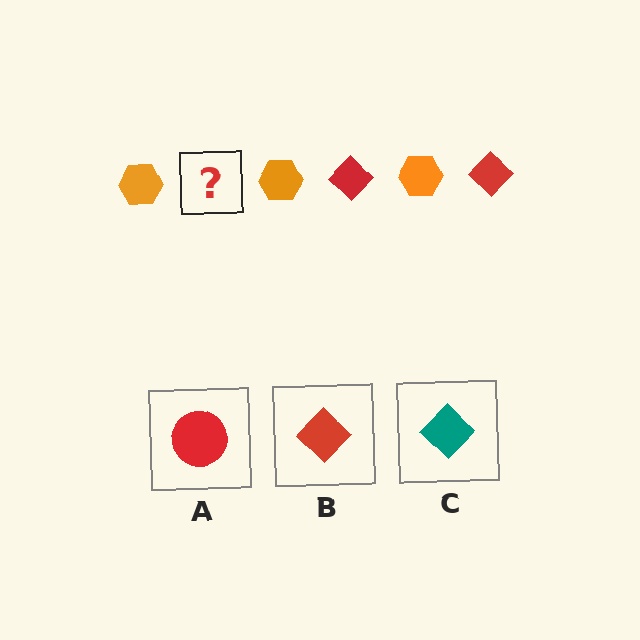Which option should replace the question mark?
Option B.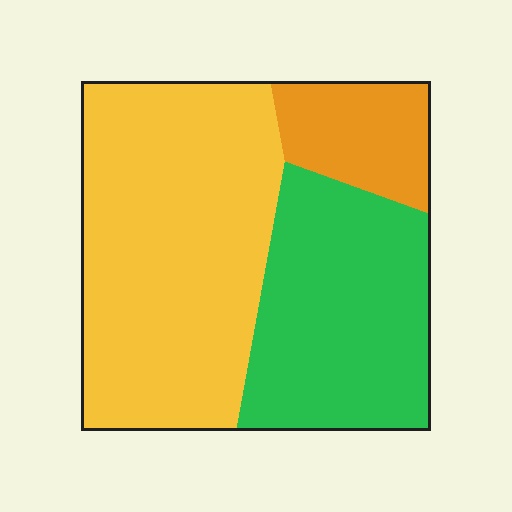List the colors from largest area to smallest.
From largest to smallest: yellow, green, orange.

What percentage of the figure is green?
Green takes up about one third (1/3) of the figure.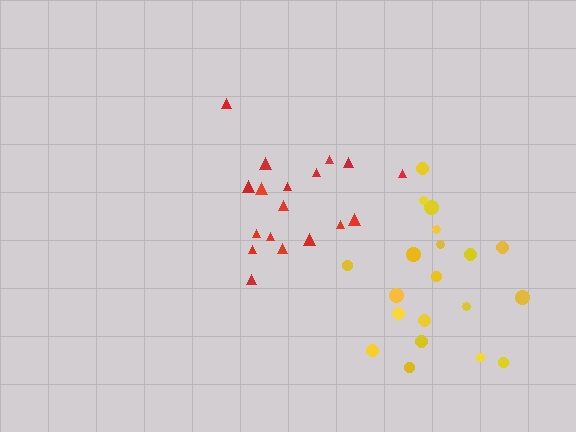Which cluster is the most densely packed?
Red.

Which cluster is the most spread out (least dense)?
Yellow.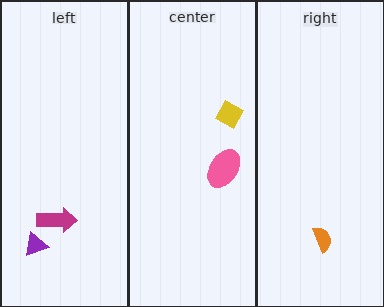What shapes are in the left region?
The purple triangle, the magenta arrow.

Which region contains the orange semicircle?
The right region.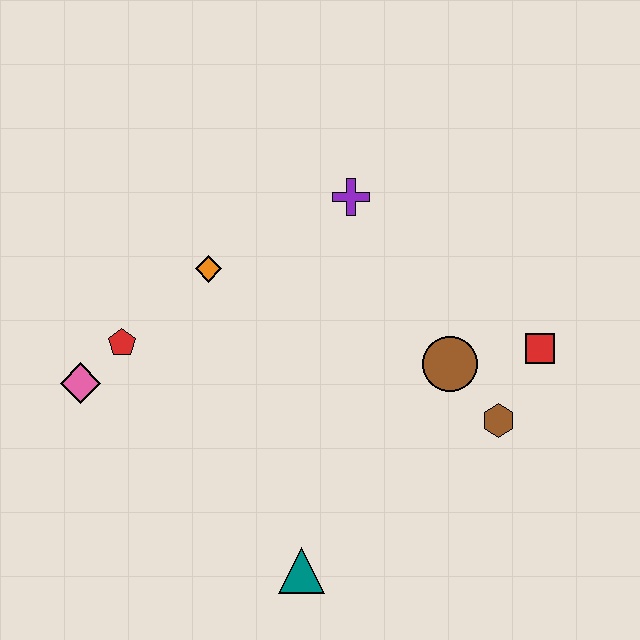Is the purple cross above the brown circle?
Yes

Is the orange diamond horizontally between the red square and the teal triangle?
No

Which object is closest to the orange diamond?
The red pentagon is closest to the orange diamond.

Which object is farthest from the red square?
The pink diamond is farthest from the red square.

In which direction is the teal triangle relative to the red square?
The teal triangle is to the left of the red square.